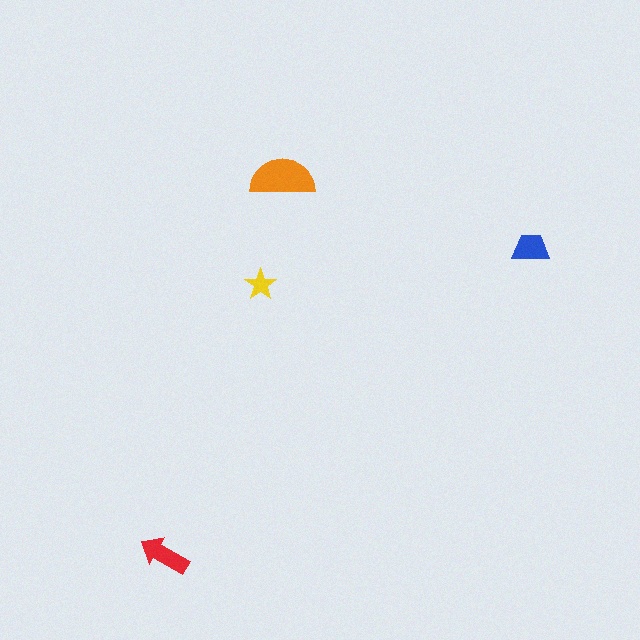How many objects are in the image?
There are 4 objects in the image.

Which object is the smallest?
The yellow star.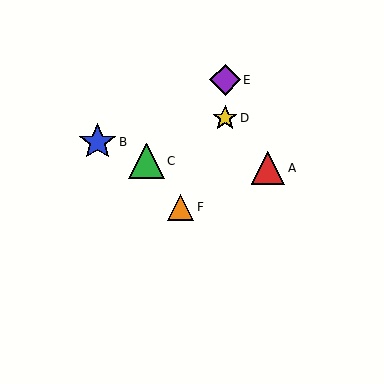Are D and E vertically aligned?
Yes, both are at x≈225.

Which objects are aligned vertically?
Objects D, E are aligned vertically.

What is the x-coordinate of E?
Object E is at x≈225.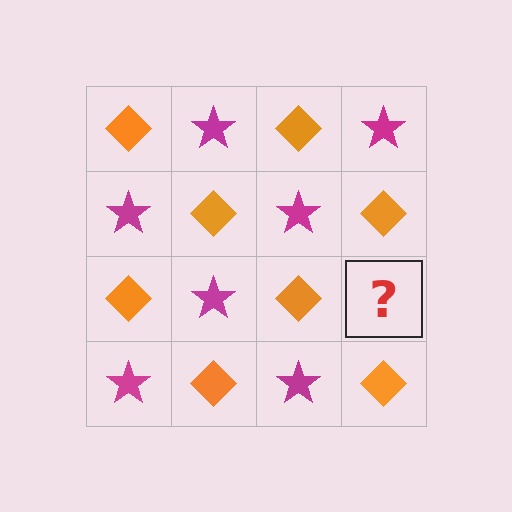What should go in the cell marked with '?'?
The missing cell should contain a magenta star.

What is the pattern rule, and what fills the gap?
The rule is that it alternates orange diamond and magenta star in a checkerboard pattern. The gap should be filled with a magenta star.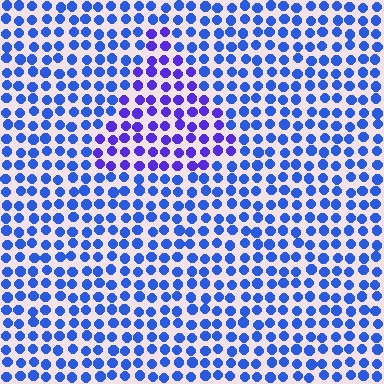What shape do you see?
I see a triangle.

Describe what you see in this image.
The image is filled with small blue elements in a uniform arrangement. A triangle-shaped region is visible where the elements are tinted to a slightly different hue, forming a subtle color boundary.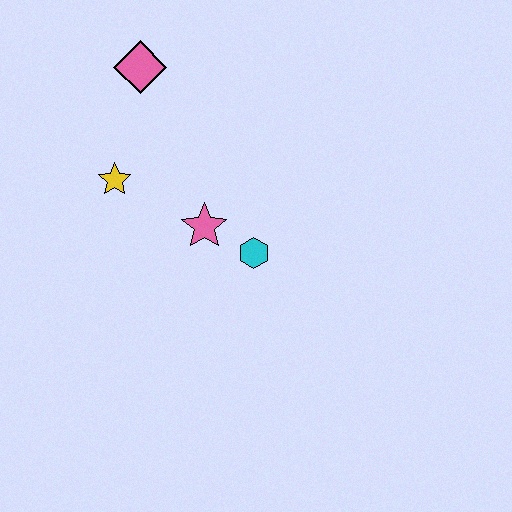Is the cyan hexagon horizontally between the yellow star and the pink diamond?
No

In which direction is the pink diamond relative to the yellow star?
The pink diamond is above the yellow star.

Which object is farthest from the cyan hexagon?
The pink diamond is farthest from the cyan hexagon.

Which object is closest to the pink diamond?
The yellow star is closest to the pink diamond.